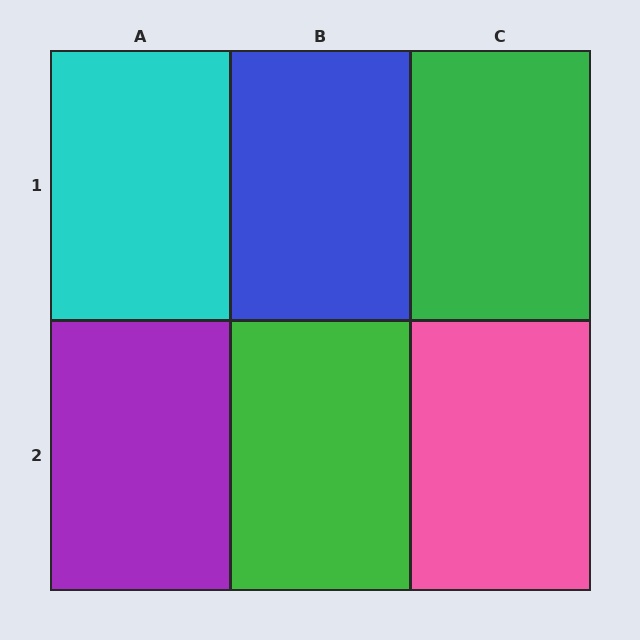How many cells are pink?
1 cell is pink.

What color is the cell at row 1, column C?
Green.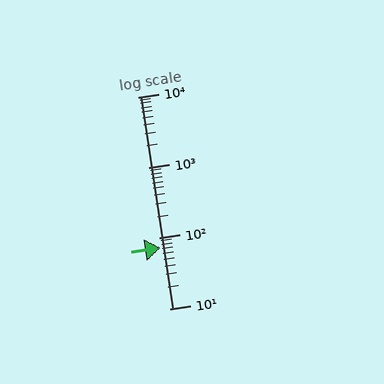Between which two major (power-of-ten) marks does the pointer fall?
The pointer is between 10 and 100.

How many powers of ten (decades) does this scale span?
The scale spans 3 decades, from 10 to 10000.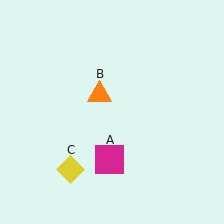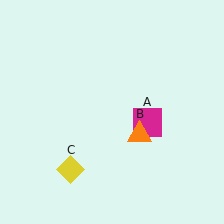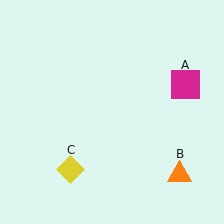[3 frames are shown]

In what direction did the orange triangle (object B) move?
The orange triangle (object B) moved down and to the right.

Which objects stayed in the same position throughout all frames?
Yellow diamond (object C) remained stationary.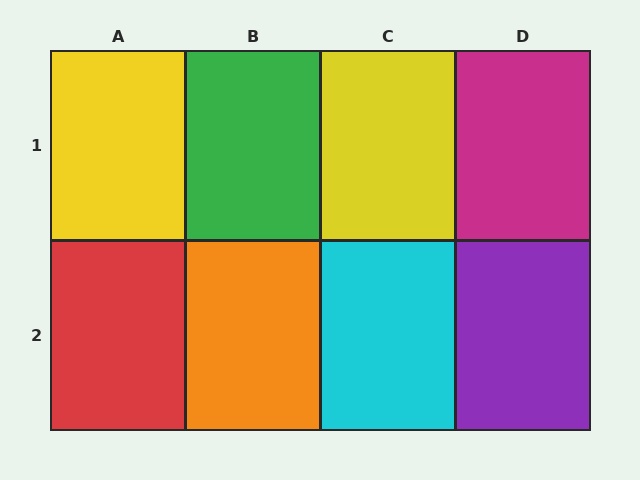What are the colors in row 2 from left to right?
Red, orange, cyan, purple.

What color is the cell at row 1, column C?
Yellow.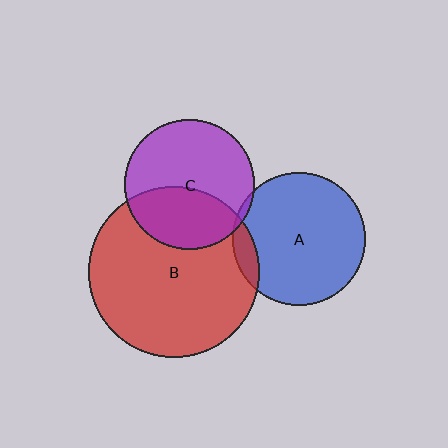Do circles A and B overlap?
Yes.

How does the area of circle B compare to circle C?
Approximately 1.7 times.